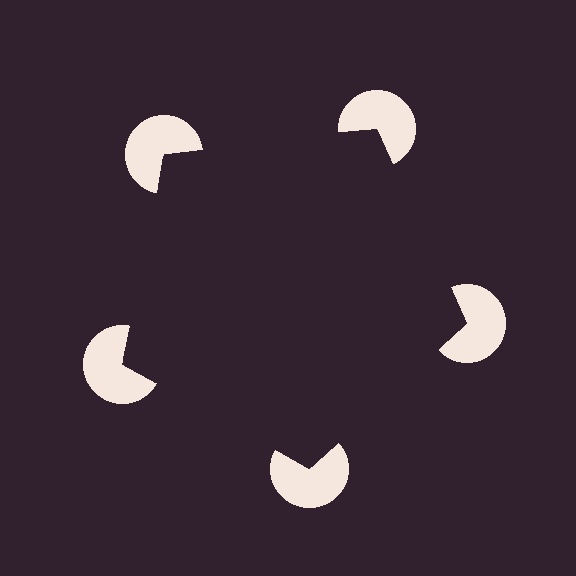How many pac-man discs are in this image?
There are 5 — one at each vertex of the illusory pentagon.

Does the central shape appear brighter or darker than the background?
It typically appears slightly darker than the background, even though no actual brightness change is drawn.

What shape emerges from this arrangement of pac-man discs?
An illusory pentagon — its edges are inferred from the aligned wedge cuts in the pac-man discs, not physically drawn.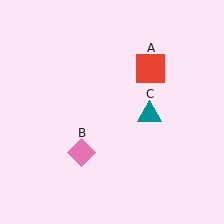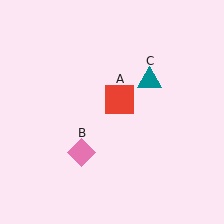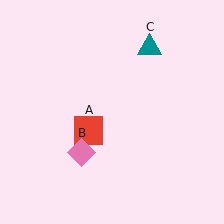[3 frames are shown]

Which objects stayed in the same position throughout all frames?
Pink diamond (object B) remained stationary.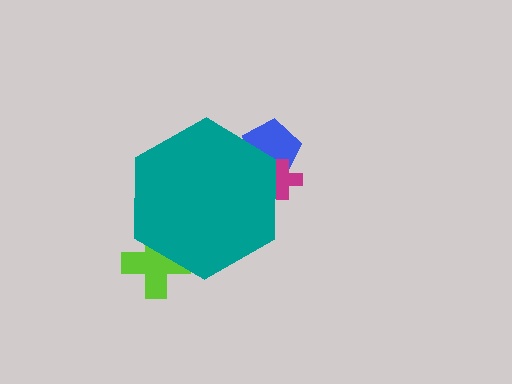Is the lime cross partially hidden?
Yes, the lime cross is partially hidden behind the teal hexagon.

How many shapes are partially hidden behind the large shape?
3 shapes are partially hidden.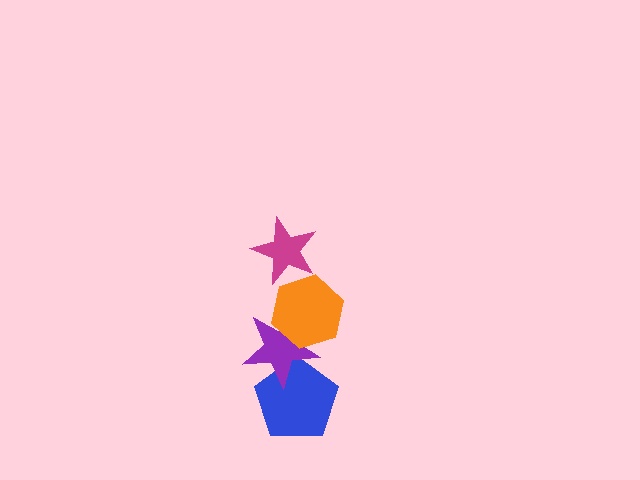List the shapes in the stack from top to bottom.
From top to bottom: the magenta star, the orange hexagon, the purple star, the blue pentagon.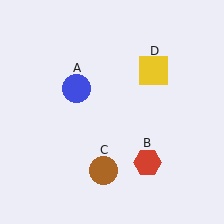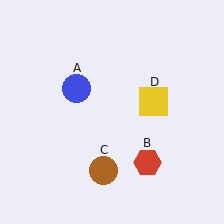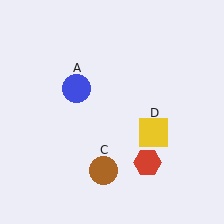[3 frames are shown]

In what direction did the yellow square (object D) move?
The yellow square (object D) moved down.